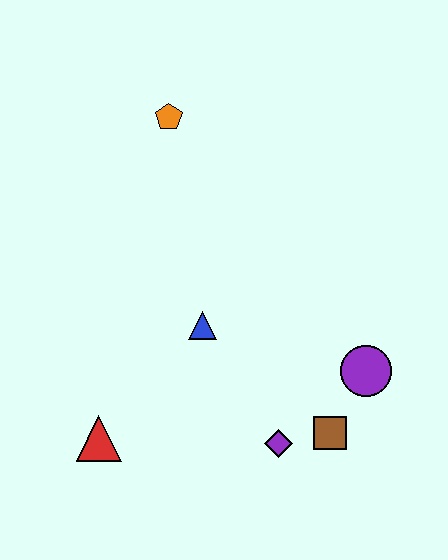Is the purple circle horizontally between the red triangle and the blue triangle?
No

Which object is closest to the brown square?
The purple diamond is closest to the brown square.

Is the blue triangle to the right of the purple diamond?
No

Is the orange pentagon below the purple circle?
No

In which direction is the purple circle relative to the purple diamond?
The purple circle is to the right of the purple diamond.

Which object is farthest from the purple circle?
The orange pentagon is farthest from the purple circle.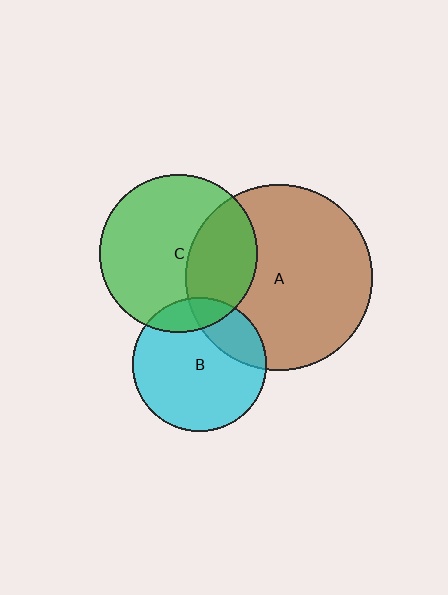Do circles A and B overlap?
Yes.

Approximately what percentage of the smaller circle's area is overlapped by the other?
Approximately 20%.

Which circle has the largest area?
Circle A (brown).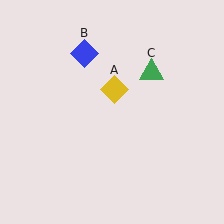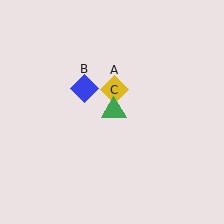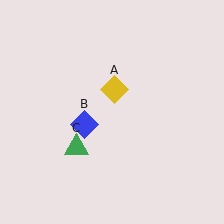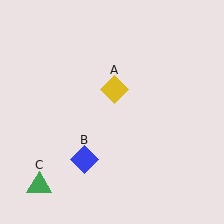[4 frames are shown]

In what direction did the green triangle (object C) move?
The green triangle (object C) moved down and to the left.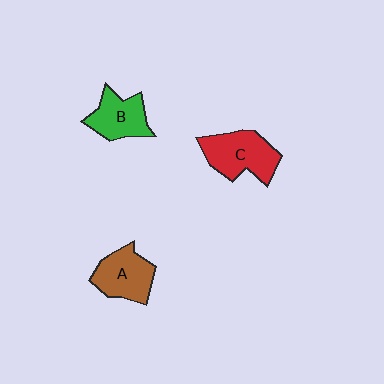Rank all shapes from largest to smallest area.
From largest to smallest: C (red), A (brown), B (green).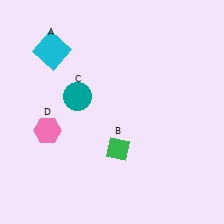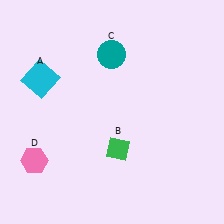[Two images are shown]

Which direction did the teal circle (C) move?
The teal circle (C) moved up.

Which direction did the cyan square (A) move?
The cyan square (A) moved down.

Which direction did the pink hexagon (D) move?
The pink hexagon (D) moved down.